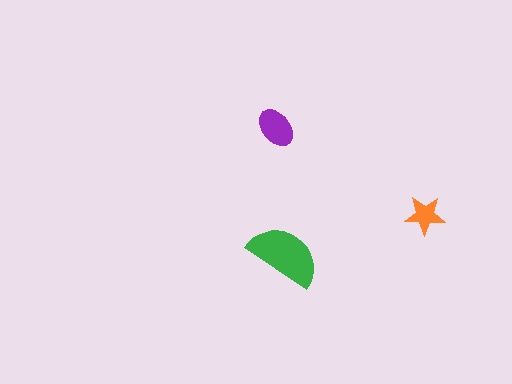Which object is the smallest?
The orange star.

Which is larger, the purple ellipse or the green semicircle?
The green semicircle.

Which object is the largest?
The green semicircle.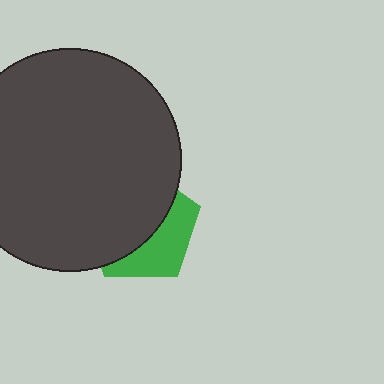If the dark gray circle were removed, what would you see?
You would see the complete green pentagon.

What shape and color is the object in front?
The object in front is a dark gray circle.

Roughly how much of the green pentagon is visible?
A small part of it is visible (roughly 39%).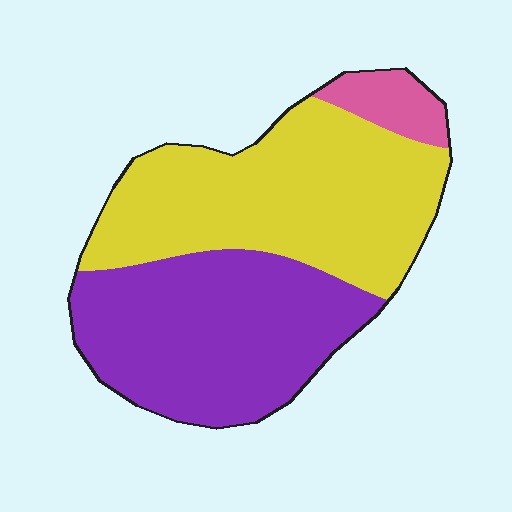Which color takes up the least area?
Pink, at roughly 5%.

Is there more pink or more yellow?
Yellow.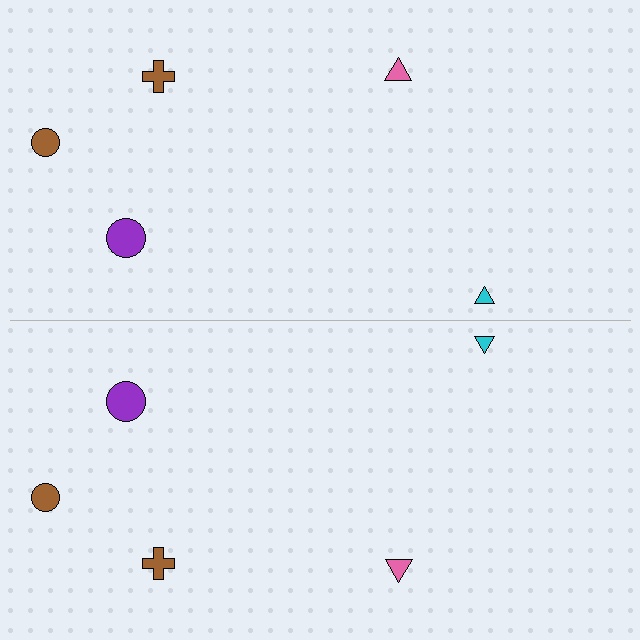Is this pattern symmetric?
Yes, this pattern has bilateral (reflection) symmetry.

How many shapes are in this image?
There are 10 shapes in this image.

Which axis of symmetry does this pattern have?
The pattern has a horizontal axis of symmetry running through the center of the image.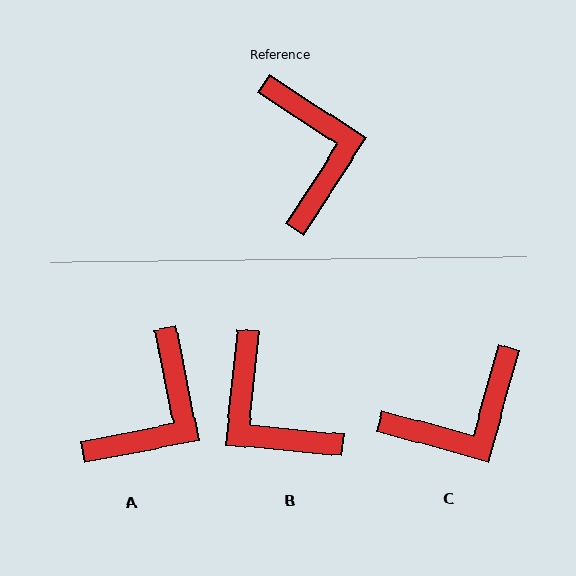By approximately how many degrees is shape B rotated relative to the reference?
Approximately 153 degrees clockwise.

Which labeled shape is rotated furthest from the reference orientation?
B, about 153 degrees away.